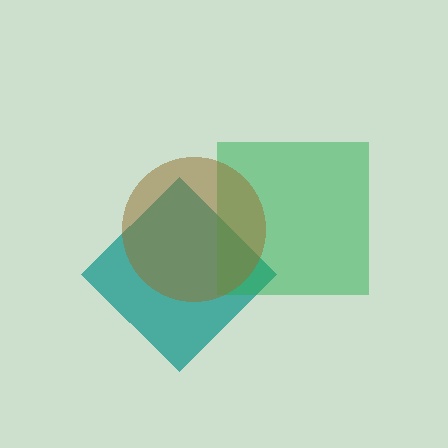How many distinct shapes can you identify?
There are 3 distinct shapes: a teal diamond, a green square, a brown circle.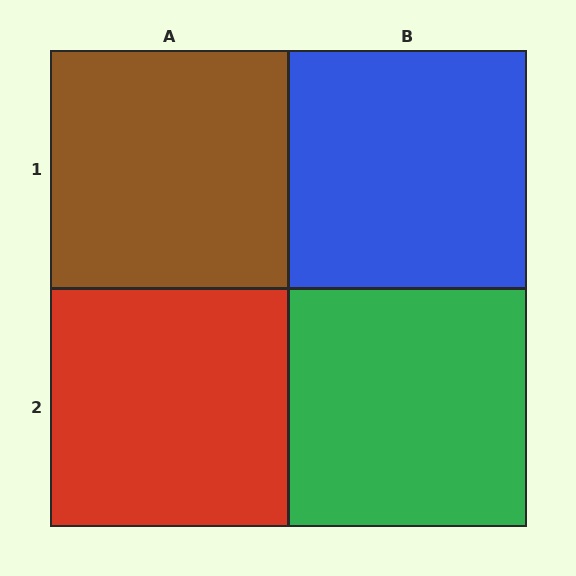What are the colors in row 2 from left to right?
Red, green.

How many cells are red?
1 cell is red.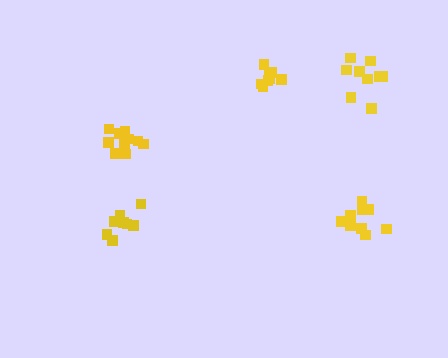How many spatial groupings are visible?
There are 5 spatial groupings.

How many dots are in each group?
Group 1: 10 dots, Group 2: 9 dots, Group 3: 8 dots, Group 4: 8 dots, Group 5: 9 dots (44 total).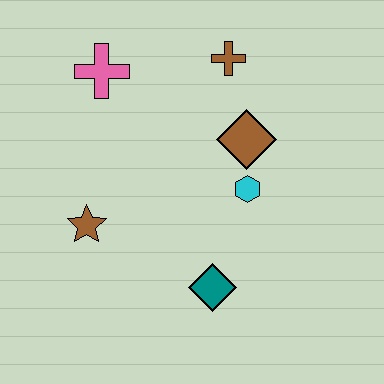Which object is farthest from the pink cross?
The teal diamond is farthest from the pink cross.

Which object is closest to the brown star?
The teal diamond is closest to the brown star.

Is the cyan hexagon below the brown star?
No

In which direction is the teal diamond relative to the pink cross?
The teal diamond is below the pink cross.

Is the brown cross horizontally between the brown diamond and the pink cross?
Yes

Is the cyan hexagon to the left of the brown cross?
No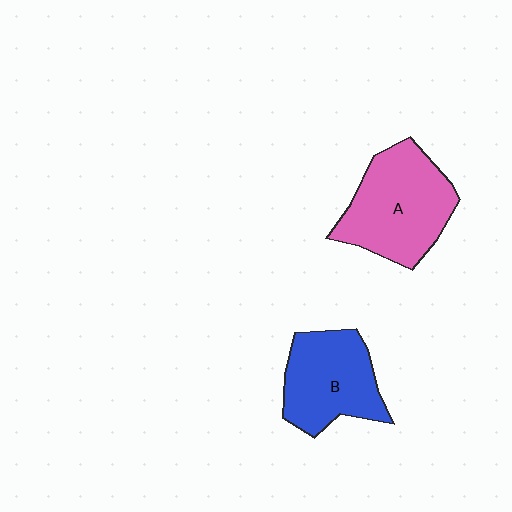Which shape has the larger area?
Shape A (pink).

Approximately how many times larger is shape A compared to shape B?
Approximately 1.2 times.